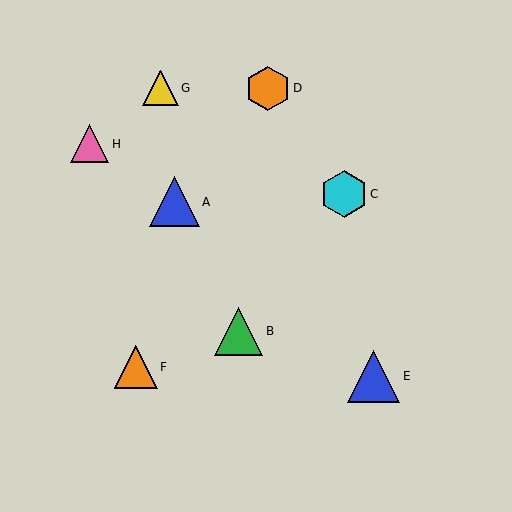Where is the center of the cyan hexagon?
The center of the cyan hexagon is at (344, 194).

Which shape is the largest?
The blue triangle (labeled E) is the largest.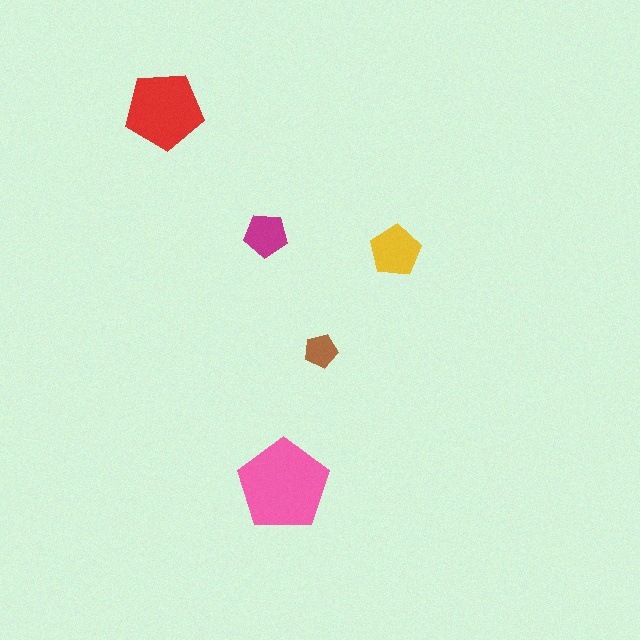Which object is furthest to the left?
The red pentagon is leftmost.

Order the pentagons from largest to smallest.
the pink one, the red one, the yellow one, the magenta one, the brown one.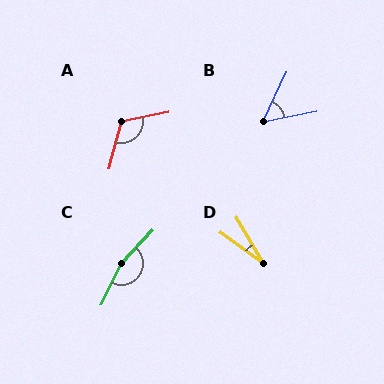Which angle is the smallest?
D, at approximately 23 degrees.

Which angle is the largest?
C, at approximately 162 degrees.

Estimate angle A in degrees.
Approximately 116 degrees.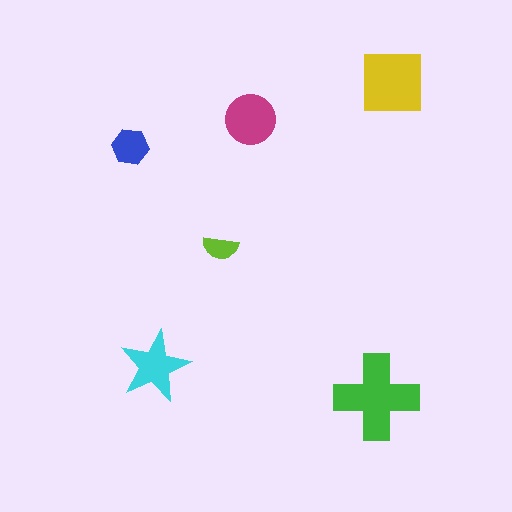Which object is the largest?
The green cross.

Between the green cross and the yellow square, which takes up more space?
The green cross.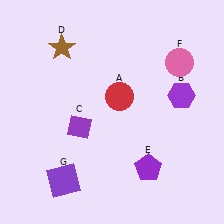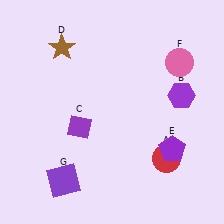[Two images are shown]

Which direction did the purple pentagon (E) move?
The purple pentagon (E) moved right.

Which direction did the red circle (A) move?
The red circle (A) moved down.